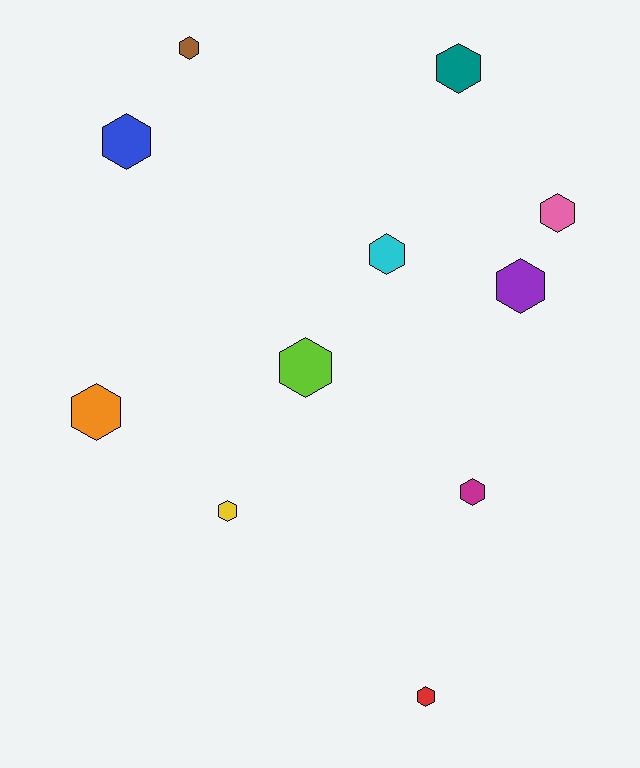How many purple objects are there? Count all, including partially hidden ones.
There is 1 purple object.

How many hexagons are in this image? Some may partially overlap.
There are 11 hexagons.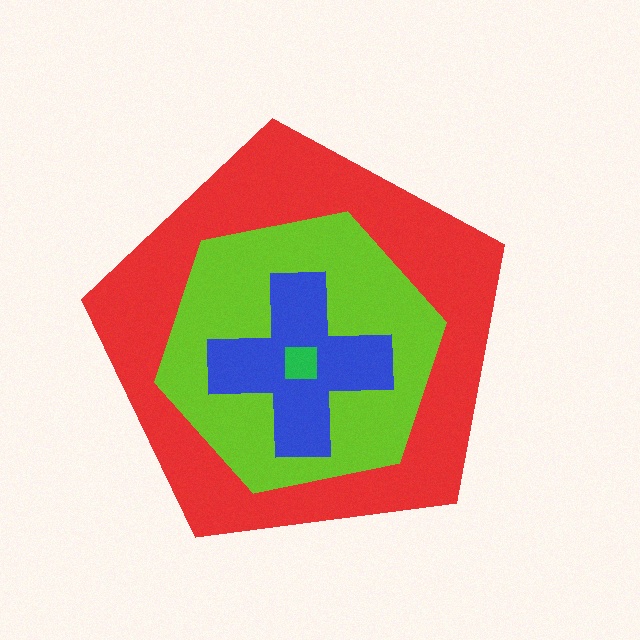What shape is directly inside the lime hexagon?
The blue cross.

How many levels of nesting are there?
4.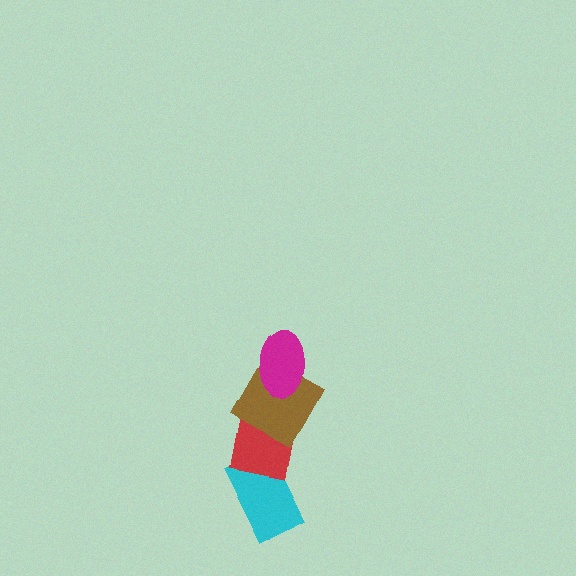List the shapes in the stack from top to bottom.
From top to bottom: the magenta ellipse, the brown square, the red square, the cyan rectangle.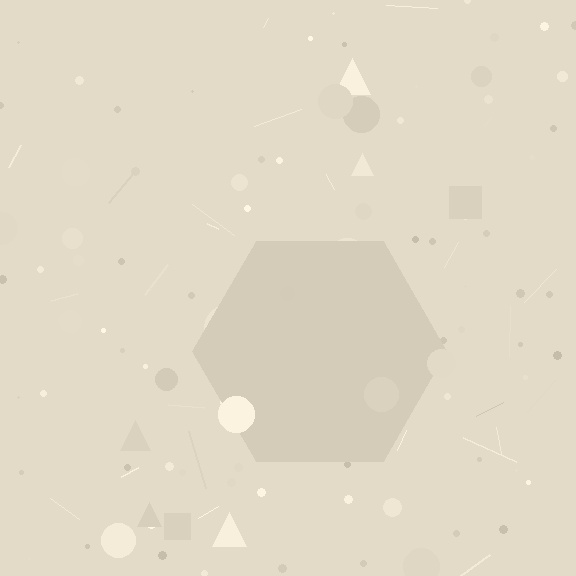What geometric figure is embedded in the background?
A hexagon is embedded in the background.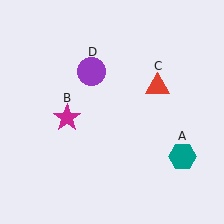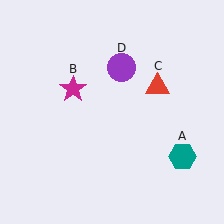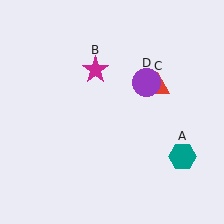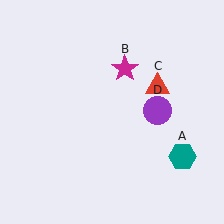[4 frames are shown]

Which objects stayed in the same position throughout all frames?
Teal hexagon (object A) and red triangle (object C) remained stationary.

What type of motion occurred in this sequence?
The magenta star (object B), purple circle (object D) rotated clockwise around the center of the scene.